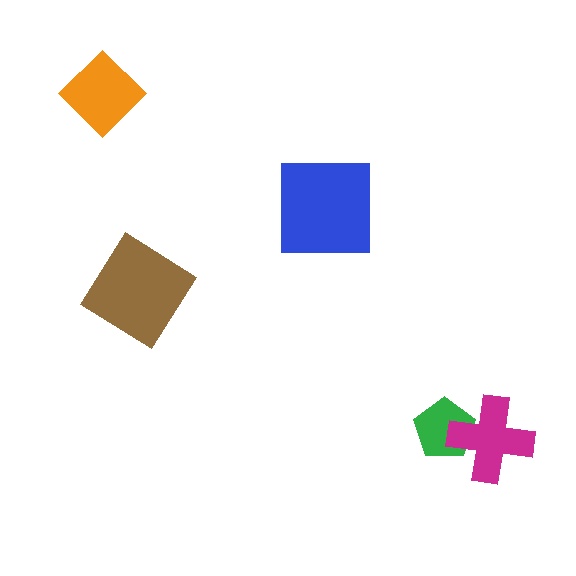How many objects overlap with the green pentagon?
1 object overlaps with the green pentagon.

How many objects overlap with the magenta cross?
1 object overlaps with the magenta cross.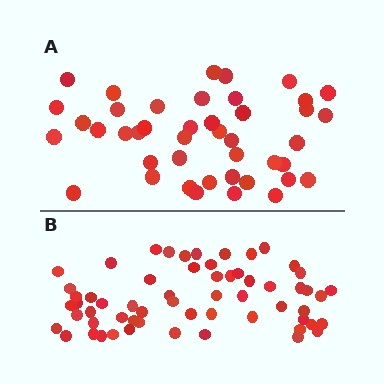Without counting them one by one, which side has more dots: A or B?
Region B (the bottom region) has more dots.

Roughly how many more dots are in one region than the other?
Region B has approximately 15 more dots than region A.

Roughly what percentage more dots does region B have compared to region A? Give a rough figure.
About 40% more.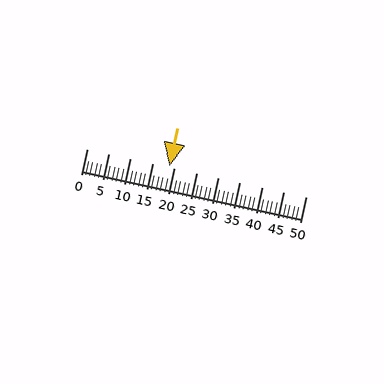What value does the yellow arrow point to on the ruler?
The yellow arrow points to approximately 19.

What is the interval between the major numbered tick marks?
The major tick marks are spaced 5 units apart.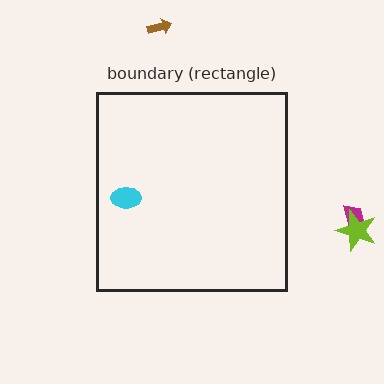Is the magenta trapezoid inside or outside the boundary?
Outside.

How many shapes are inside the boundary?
1 inside, 3 outside.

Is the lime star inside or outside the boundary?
Outside.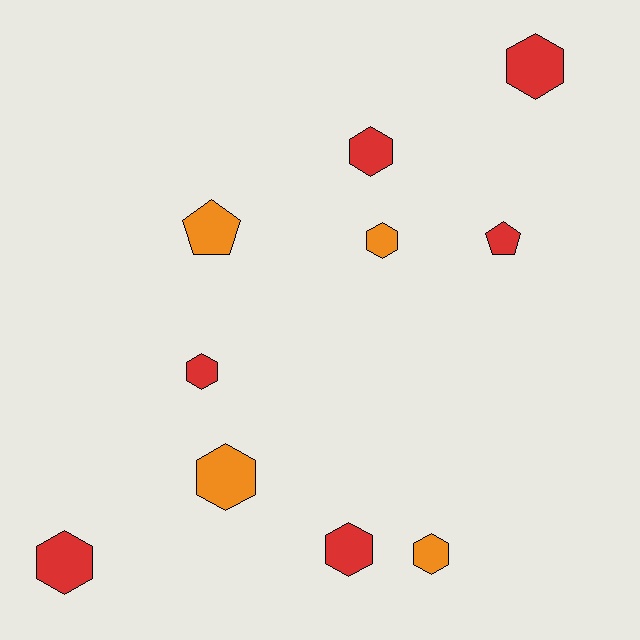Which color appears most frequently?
Red, with 6 objects.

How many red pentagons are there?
There is 1 red pentagon.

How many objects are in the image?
There are 10 objects.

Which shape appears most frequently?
Hexagon, with 8 objects.